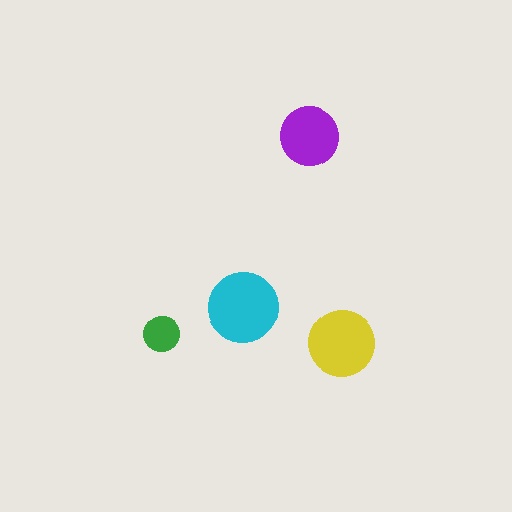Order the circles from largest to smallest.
the cyan one, the yellow one, the purple one, the green one.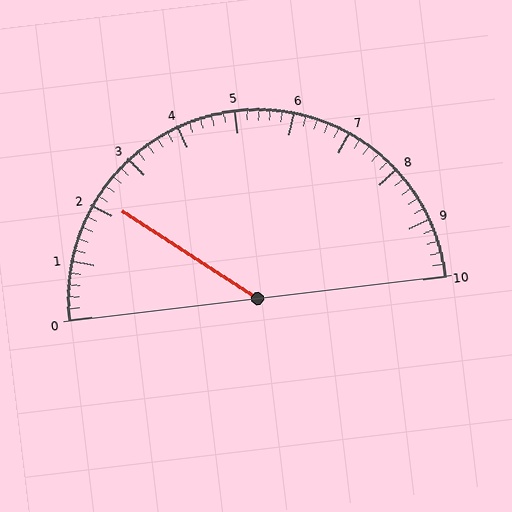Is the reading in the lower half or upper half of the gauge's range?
The reading is in the lower half of the range (0 to 10).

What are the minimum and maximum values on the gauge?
The gauge ranges from 0 to 10.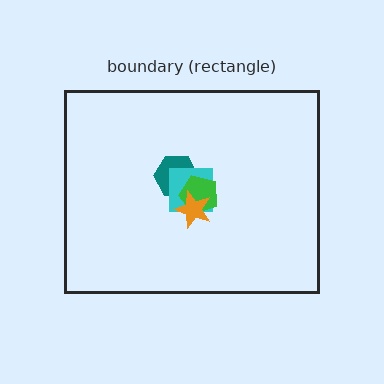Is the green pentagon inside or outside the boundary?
Inside.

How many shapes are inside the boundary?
4 inside, 0 outside.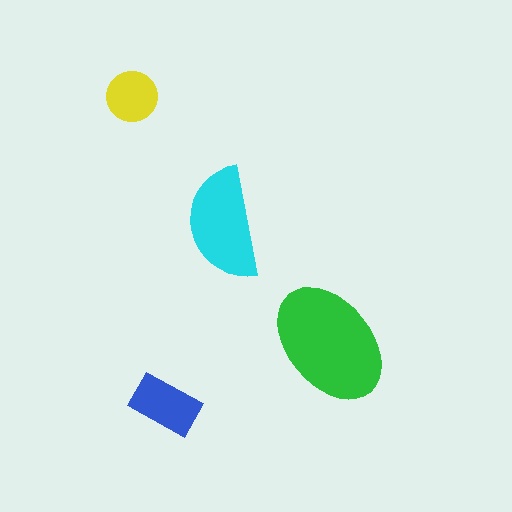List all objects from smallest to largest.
The yellow circle, the blue rectangle, the cyan semicircle, the green ellipse.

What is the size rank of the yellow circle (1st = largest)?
4th.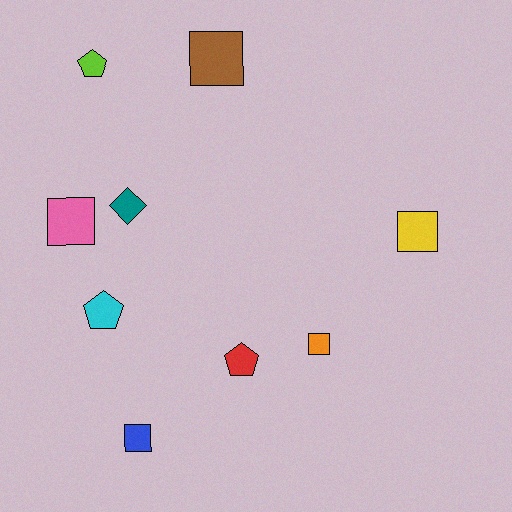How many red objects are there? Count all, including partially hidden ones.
There is 1 red object.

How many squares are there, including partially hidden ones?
There are 5 squares.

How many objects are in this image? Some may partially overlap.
There are 9 objects.